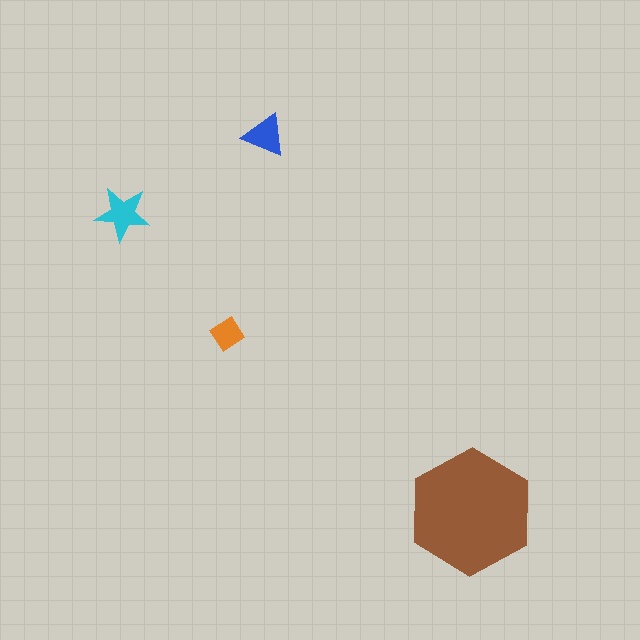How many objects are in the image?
There are 4 objects in the image.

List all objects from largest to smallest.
The brown hexagon, the cyan star, the blue triangle, the orange diamond.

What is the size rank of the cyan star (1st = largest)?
2nd.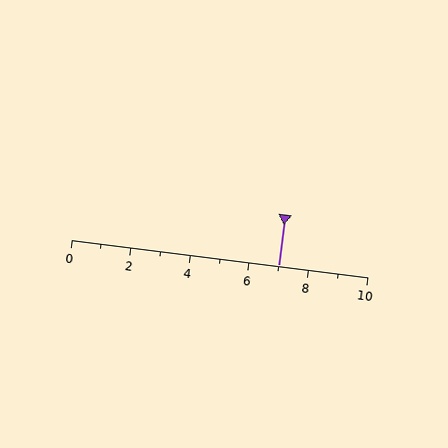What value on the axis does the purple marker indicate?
The marker indicates approximately 7.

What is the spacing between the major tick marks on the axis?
The major ticks are spaced 2 apart.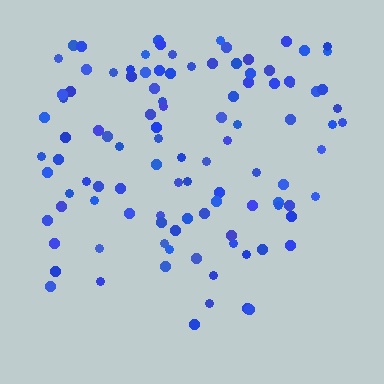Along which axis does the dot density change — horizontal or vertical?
Vertical.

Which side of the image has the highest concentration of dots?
The top.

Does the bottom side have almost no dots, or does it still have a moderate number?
Still a moderate number, just noticeably fewer than the top.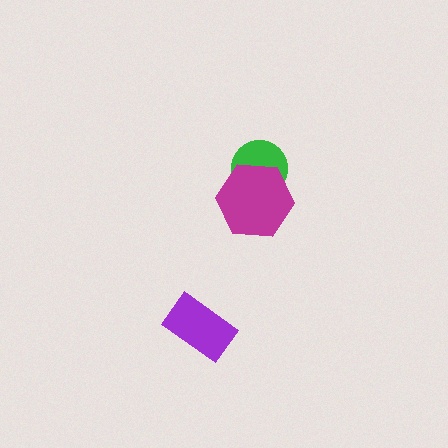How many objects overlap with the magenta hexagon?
1 object overlaps with the magenta hexagon.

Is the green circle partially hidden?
Yes, it is partially covered by another shape.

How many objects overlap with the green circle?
1 object overlaps with the green circle.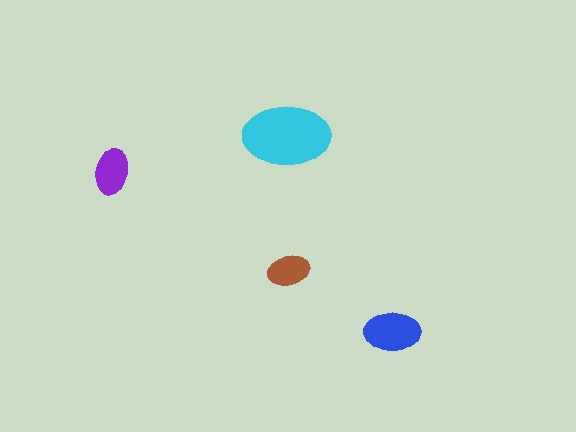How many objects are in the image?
There are 4 objects in the image.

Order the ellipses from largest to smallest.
the cyan one, the blue one, the purple one, the brown one.